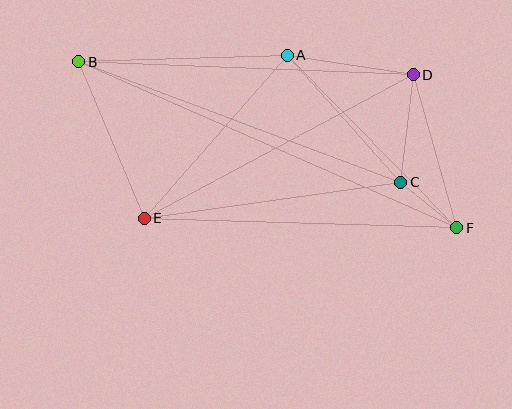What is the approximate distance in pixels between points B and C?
The distance between B and C is approximately 344 pixels.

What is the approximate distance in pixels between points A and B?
The distance between A and B is approximately 209 pixels.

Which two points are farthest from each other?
Points B and F are farthest from each other.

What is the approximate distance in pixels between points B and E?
The distance between B and E is approximately 170 pixels.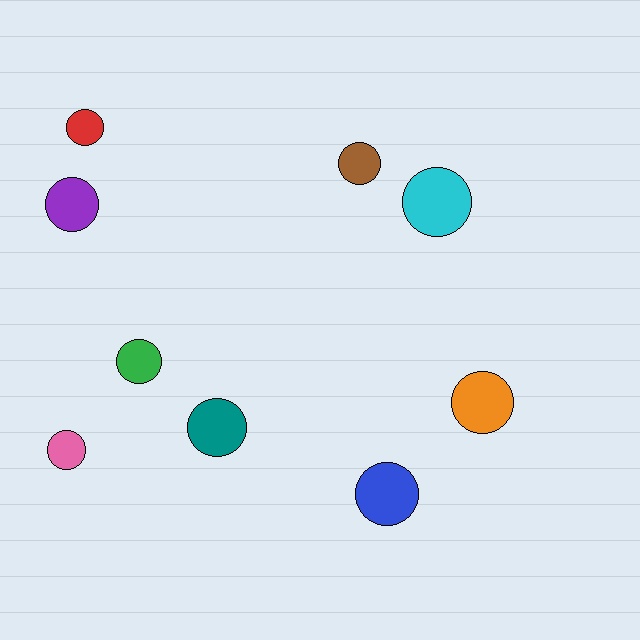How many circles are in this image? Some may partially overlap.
There are 9 circles.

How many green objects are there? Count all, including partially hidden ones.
There is 1 green object.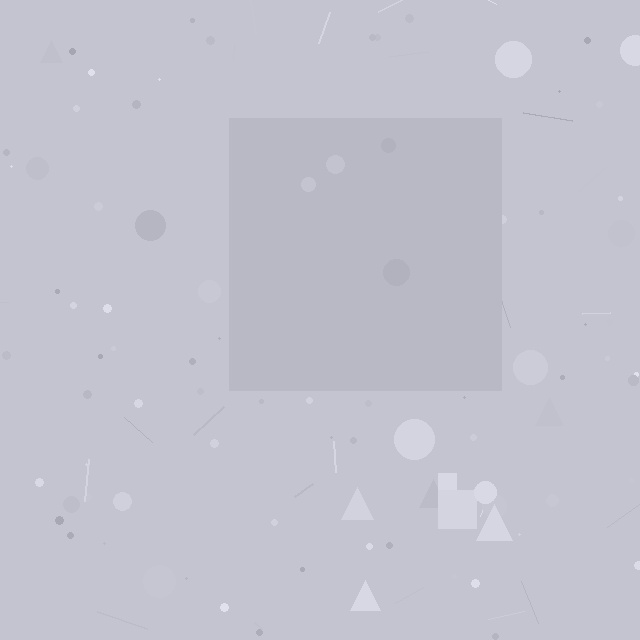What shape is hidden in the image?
A square is hidden in the image.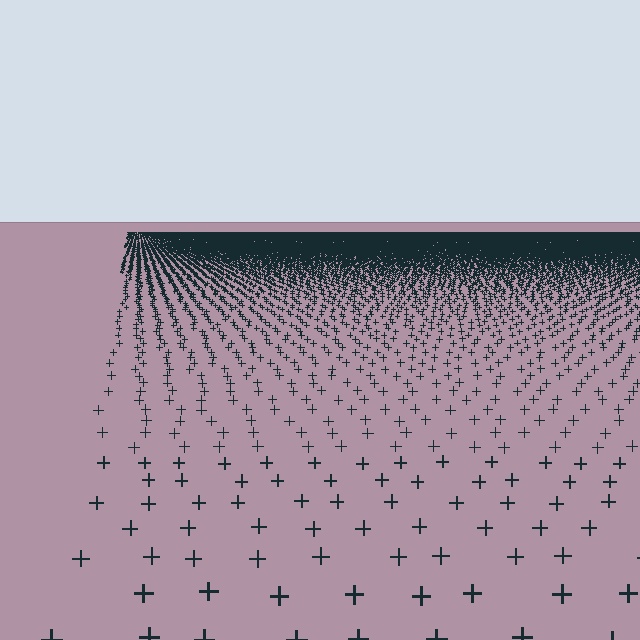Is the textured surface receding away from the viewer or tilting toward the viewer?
The surface is receding away from the viewer. Texture elements get smaller and denser toward the top.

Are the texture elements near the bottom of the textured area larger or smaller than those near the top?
Larger. Near the bottom, elements are closer to the viewer and appear at a bigger on-screen size.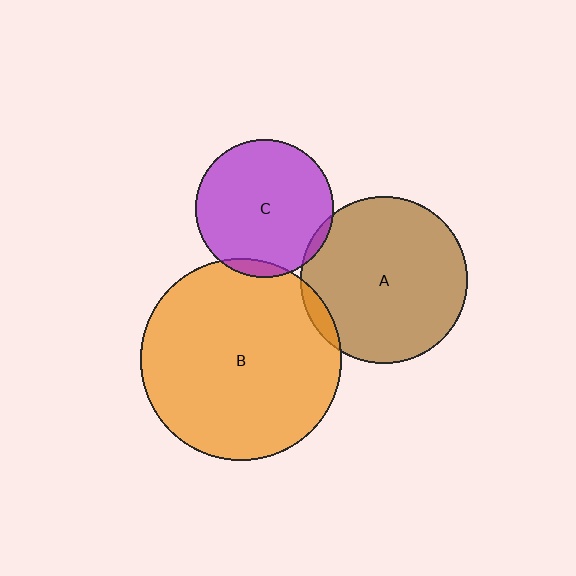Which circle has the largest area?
Circle B (orange).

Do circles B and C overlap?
Yes.